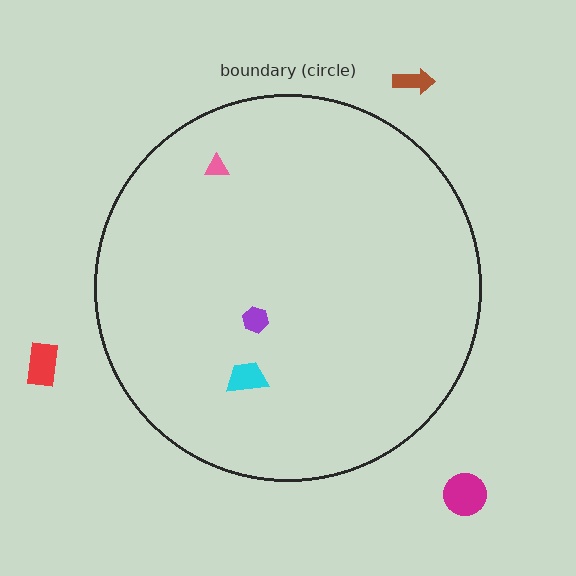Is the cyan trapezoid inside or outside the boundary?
Inside.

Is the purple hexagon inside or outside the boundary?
Inside.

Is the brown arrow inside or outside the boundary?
Outside.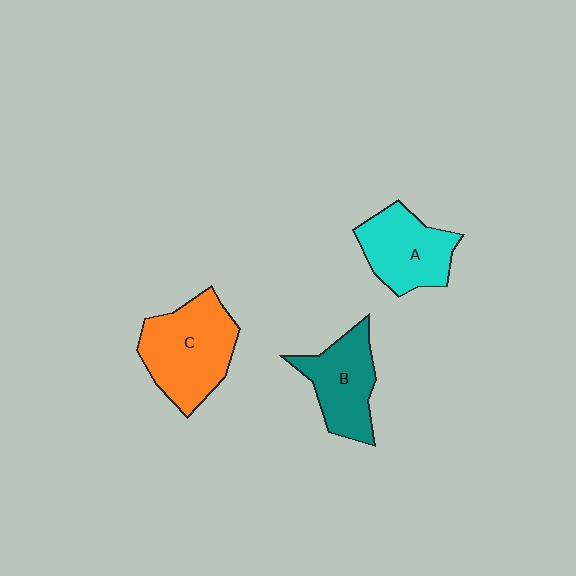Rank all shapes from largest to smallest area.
From largest to smallest: C (orange), A (cyan), B (teal).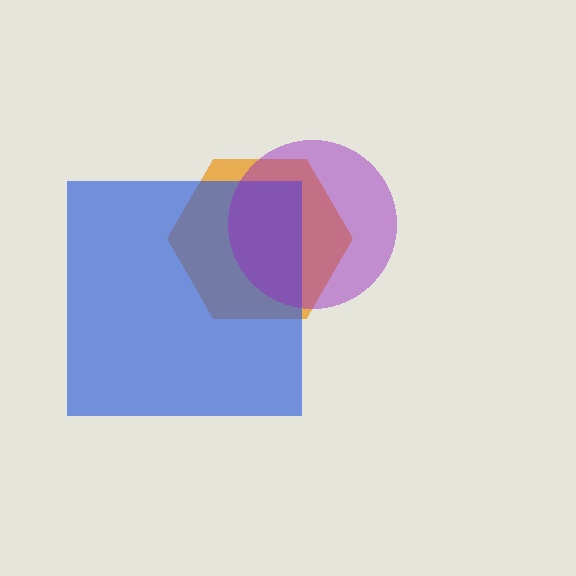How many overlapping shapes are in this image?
There are 3 overlapping shapes in the image.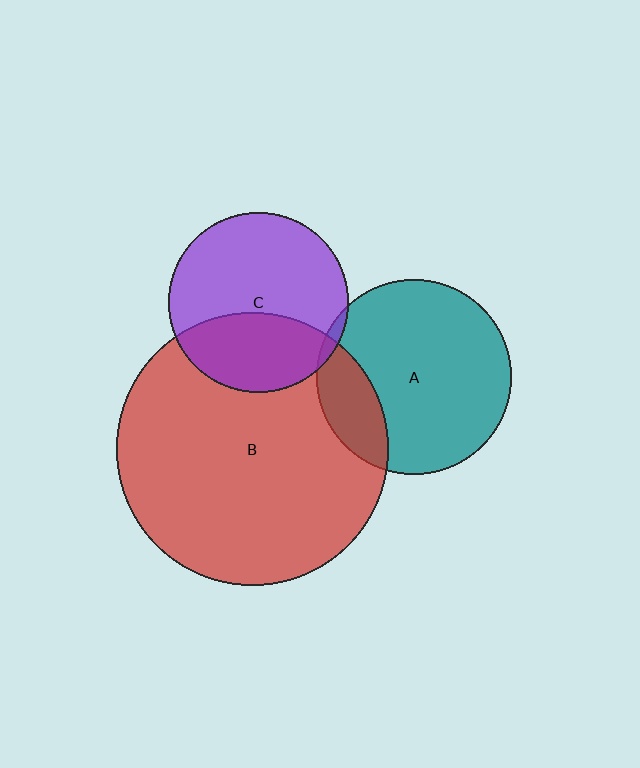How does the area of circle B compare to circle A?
Approximately 1.9 times.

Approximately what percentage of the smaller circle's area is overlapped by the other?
Approximately 20%.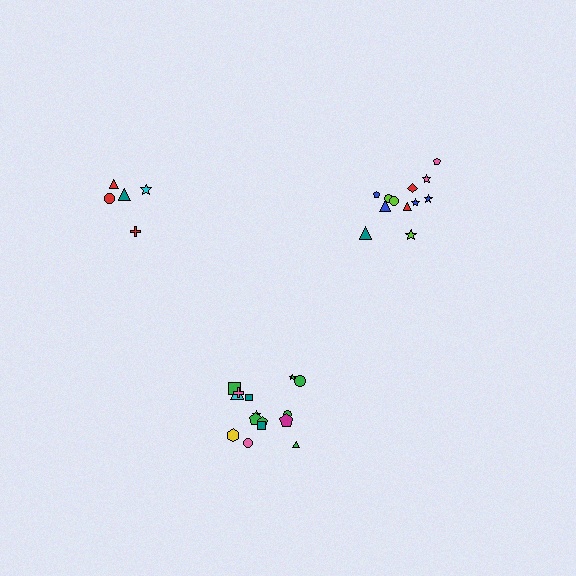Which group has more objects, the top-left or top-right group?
The top-right group.